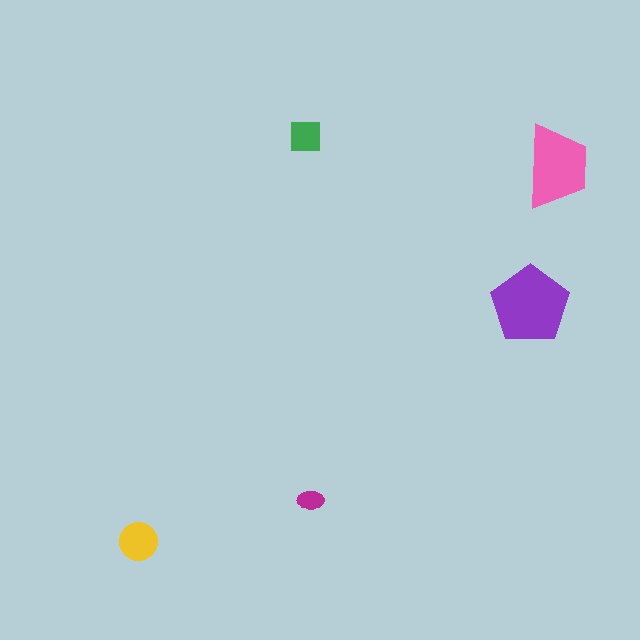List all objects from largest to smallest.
The purple pentagon, the pink trapezoid, the yellow circle, the green square, the magenta ellipse.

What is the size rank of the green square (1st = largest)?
4th.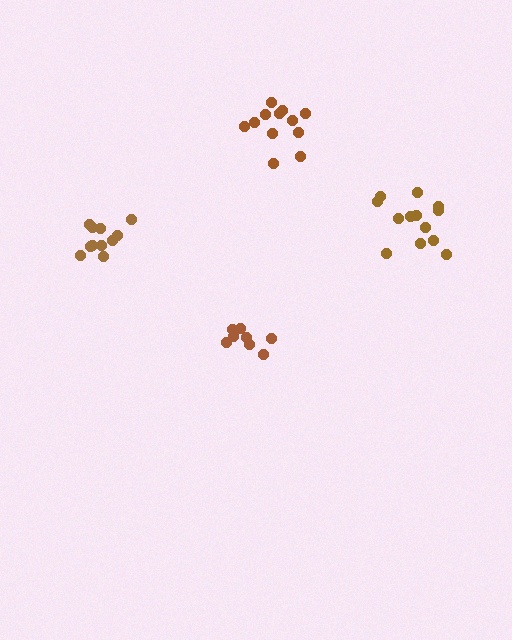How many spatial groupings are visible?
There are 4 spatial groupings.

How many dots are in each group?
Group 1: 8 dots, Group 2: 13 dots, Group 3: 11 dots, Group 4: 12 dots (44 total).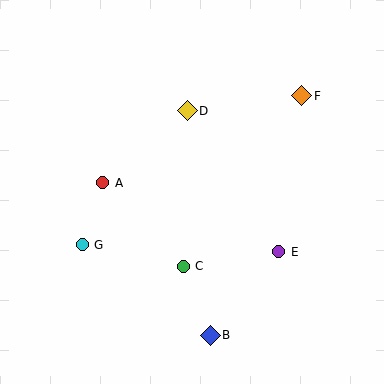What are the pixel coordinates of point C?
Point C is at (183, 266).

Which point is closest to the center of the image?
Point C at (183, 266) is closest to the center.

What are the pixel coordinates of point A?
Point A is at (103, 183).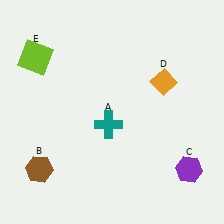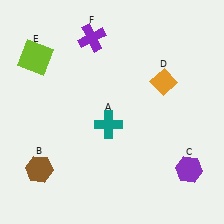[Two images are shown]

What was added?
A purple cross (F) was added in Image 2.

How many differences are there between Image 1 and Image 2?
There is 1 difference between the two images.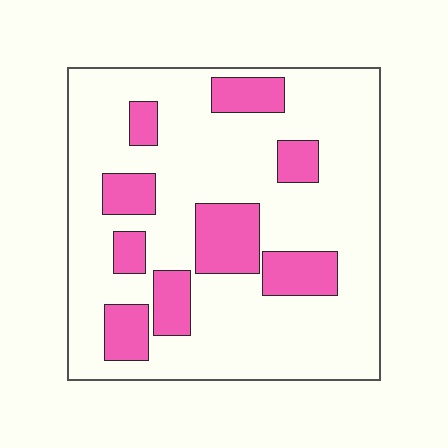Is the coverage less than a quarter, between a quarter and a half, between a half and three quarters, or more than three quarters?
Less than a quarter.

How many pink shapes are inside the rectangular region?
9.